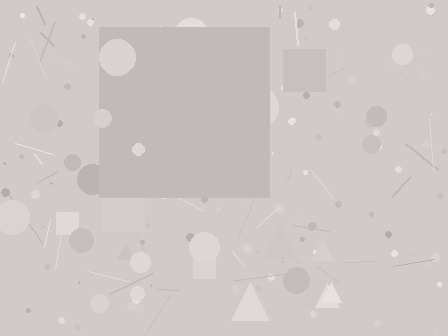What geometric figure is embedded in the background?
A square is embedded in the background.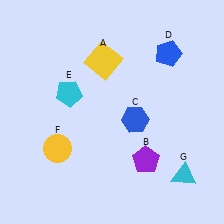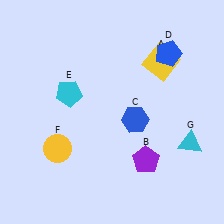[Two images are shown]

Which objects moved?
The objects that moved are: the yellow square (A), the cyan triangle (G).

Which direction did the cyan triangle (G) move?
The cyan triangle (G) moved up.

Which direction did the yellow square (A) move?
The yellow square (A) moved right.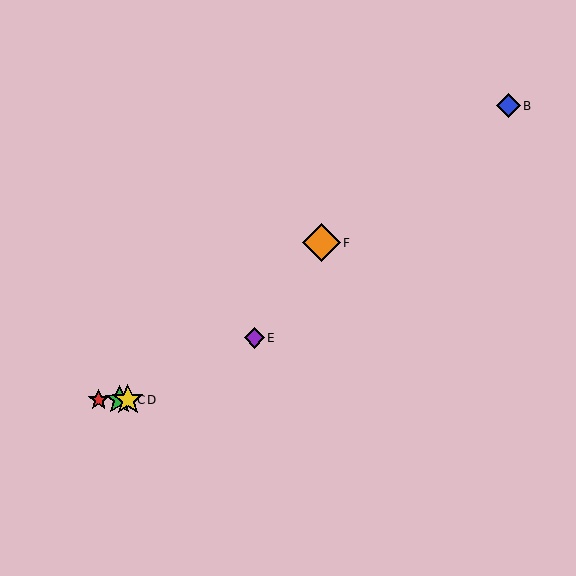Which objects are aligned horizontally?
Objects A, C, D are aligned horizontally.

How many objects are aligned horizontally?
3 objects (A, C, D) are aligned horizontally.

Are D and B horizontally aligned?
No, D is at y≈400 and B is at y≈106.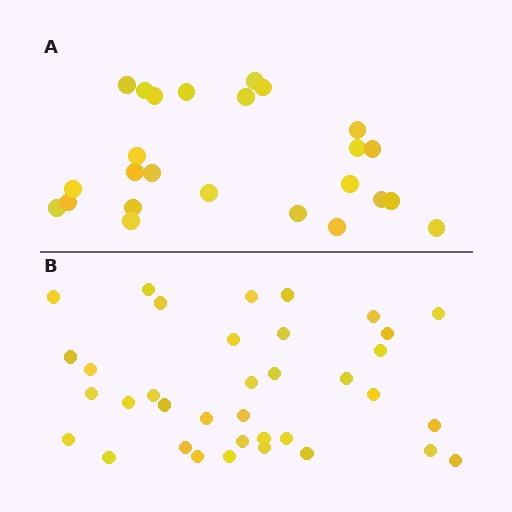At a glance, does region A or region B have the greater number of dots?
Region B (the bottom region) has more dots.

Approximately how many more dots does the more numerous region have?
Region B has roughly 12 or so more dots than region A.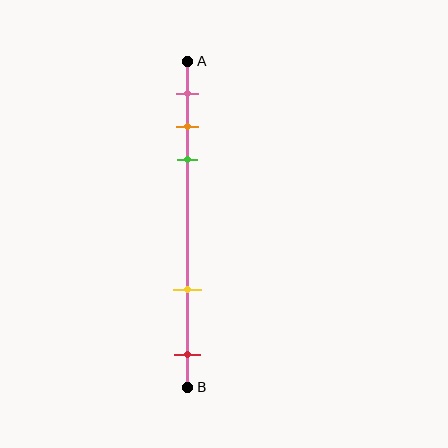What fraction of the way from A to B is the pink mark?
The pink mark is approximately 10% (0.1) of the way from A to B.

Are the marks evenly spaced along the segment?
No, the marks are not evenly spaced.